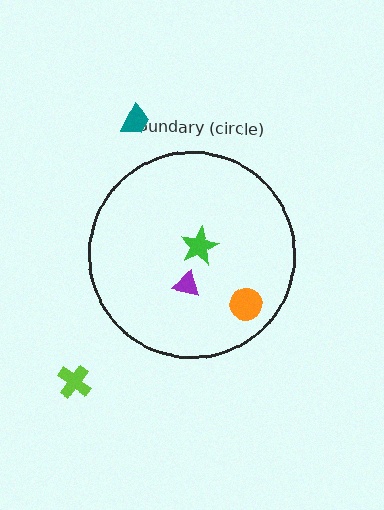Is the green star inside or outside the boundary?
Inside.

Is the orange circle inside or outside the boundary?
Inside.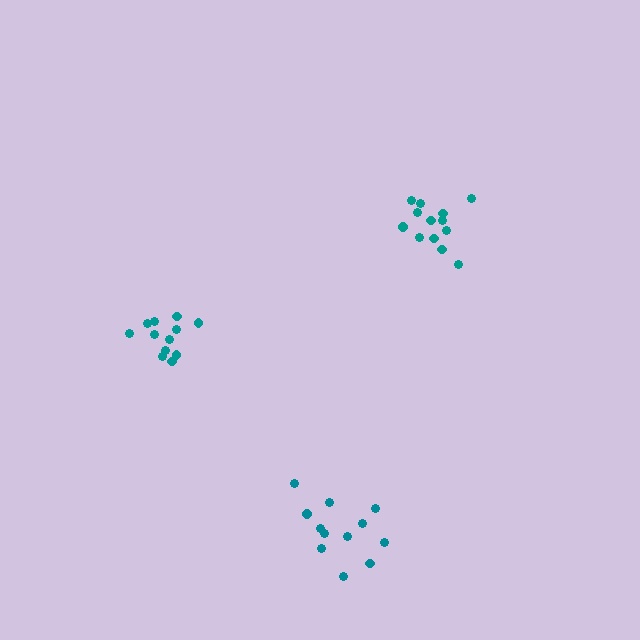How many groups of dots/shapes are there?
There are 3 groups.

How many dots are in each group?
Group 1: 12 dots, Group 2: 12 dots, Group 3: 13 dots (37 total).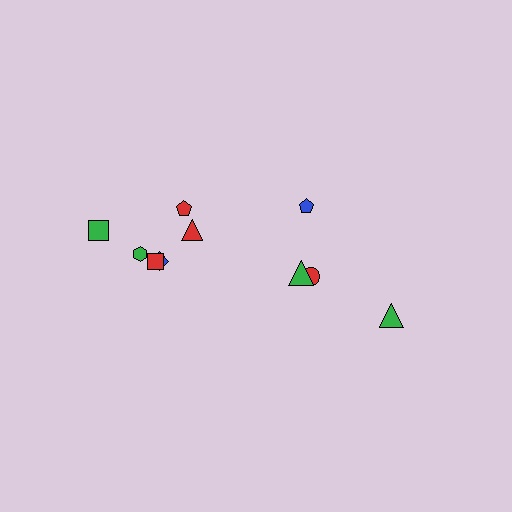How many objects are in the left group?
There are 6 objects.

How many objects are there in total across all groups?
There are 10 objects.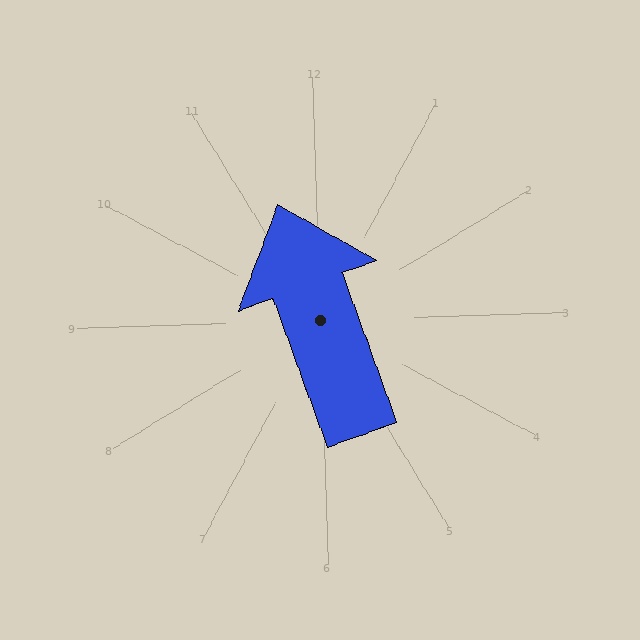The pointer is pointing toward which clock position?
Roughly 11 o'clock.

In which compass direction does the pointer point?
North.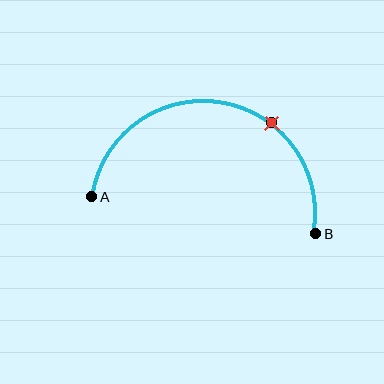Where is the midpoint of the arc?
The arc midpoint is the point on the curve farthest from the straight line joining A and B. It sits above that line.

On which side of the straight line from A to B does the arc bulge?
The arc bulges above the straight line connecting A and B.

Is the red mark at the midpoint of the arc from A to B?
No. The red mark lies on the arc but is closer to endpoint B. The arc midpoint would be at the point on the curve equidistant along the arc from both A and B.